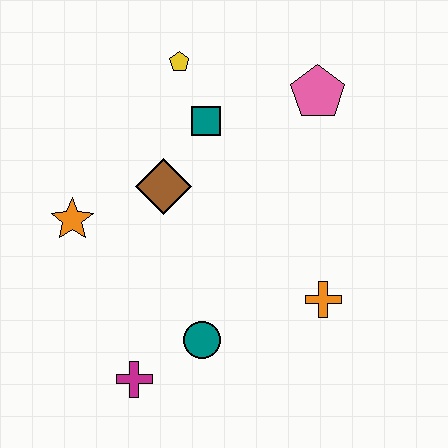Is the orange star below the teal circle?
No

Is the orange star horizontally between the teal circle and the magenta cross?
No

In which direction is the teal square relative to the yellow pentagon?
The teal square is below the yellow pentagon.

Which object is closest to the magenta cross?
The teal circle is closest to the magenta cross.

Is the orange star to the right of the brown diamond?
No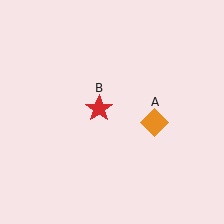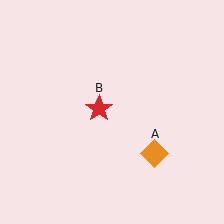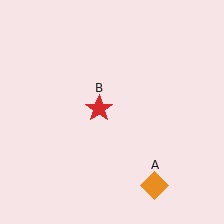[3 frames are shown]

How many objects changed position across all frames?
1 object changed position: orange diamond (object A).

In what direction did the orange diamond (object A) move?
The orange diamond (object A) moved down.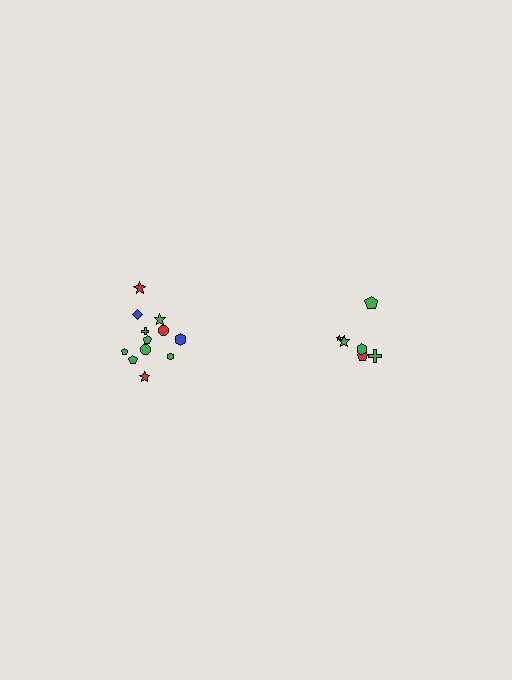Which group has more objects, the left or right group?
The left group.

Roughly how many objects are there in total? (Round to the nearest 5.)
Roughly 20 objects in total.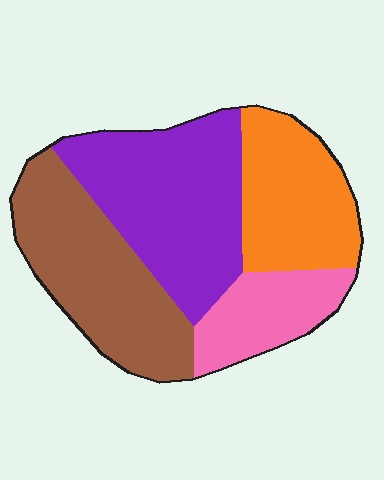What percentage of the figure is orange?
Orange covers 22% of the figure.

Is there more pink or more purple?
Purple.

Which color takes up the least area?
Pink, at roughly 15%.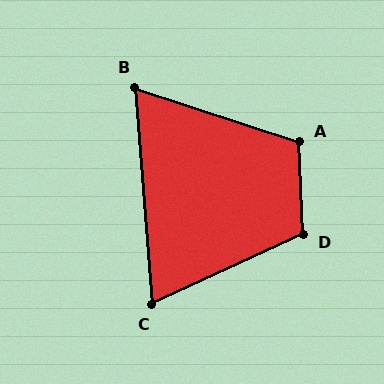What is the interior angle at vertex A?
Approximately 110 degrees (obtuse).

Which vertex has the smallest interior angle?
B, at approximately 67 degrees.